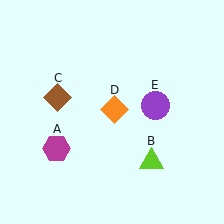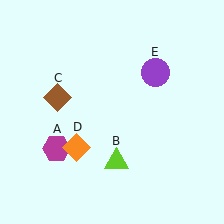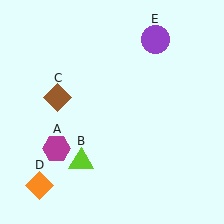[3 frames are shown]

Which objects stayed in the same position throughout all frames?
Magenta hexagon (object A) and brown diamond (object C) remained stationary.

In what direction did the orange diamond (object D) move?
The orange diamond (object D) moved down and to the left.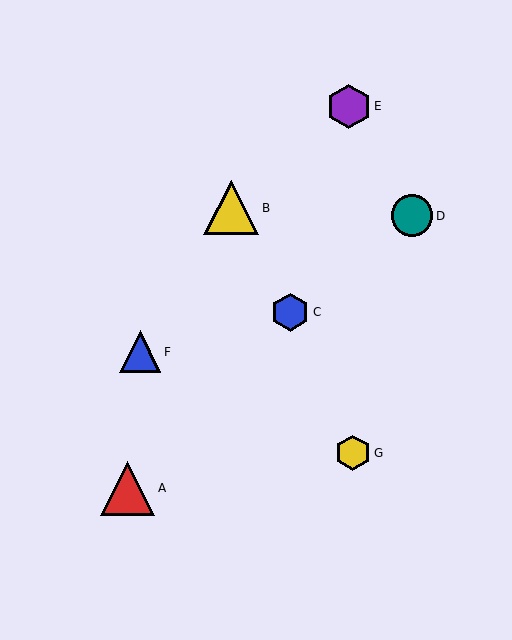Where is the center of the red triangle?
The center of the red triangle is at (128, 488).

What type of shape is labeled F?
Shape F is a blue triangle.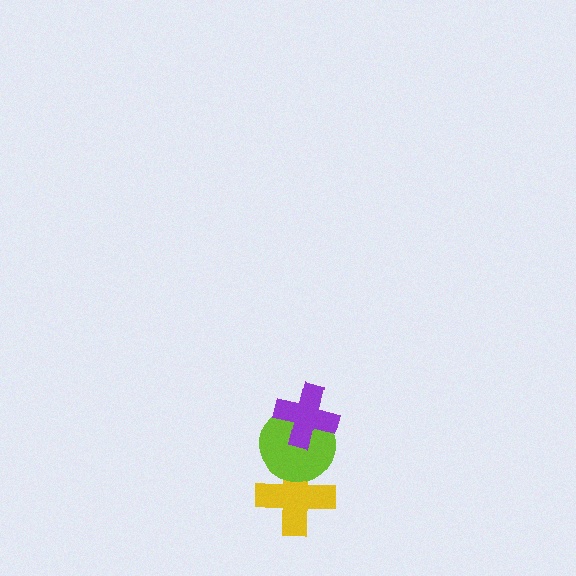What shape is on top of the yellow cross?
The lime circle is on top of the yellow cross.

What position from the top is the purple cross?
The purple cross is 1st from the top.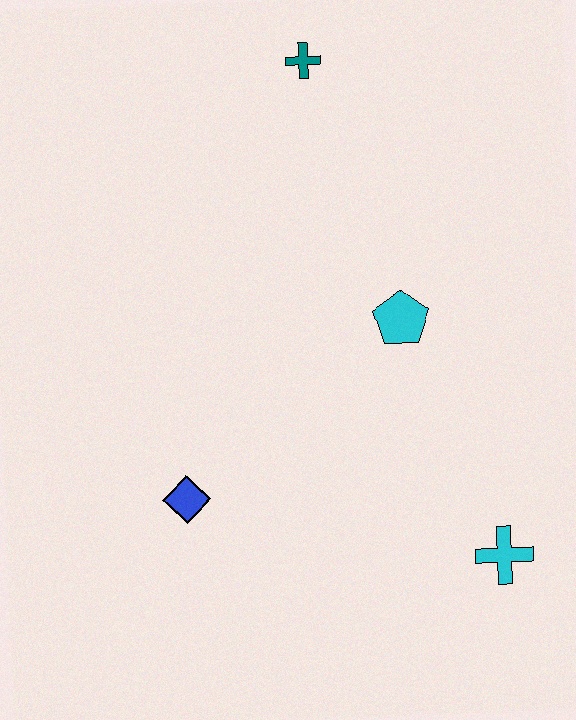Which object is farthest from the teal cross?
The cyan cross is farthest from the teal cross.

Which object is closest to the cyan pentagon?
The cyan cross is closest to the cyan pentagon.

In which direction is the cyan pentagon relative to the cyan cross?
The cyan pentagon is above the cyan cross.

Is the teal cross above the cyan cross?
Yes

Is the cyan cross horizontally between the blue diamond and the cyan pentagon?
No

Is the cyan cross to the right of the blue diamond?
Yes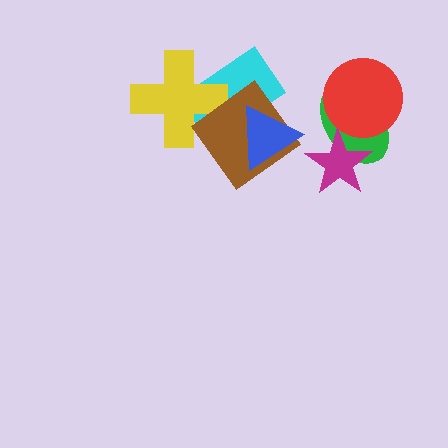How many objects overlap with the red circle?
1 object overlaps with the red circle.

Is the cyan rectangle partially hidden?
Yes, it is partially covered by another shape.